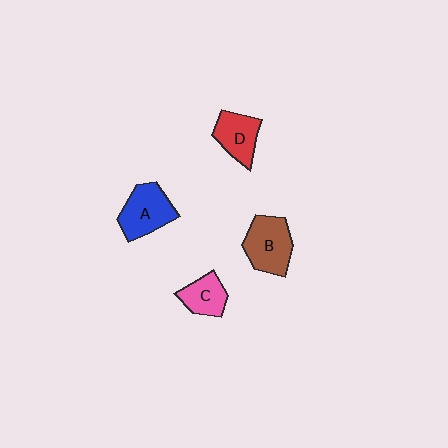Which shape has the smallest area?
Shape C (pink).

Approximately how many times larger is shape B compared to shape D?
Approximately 1.3 times.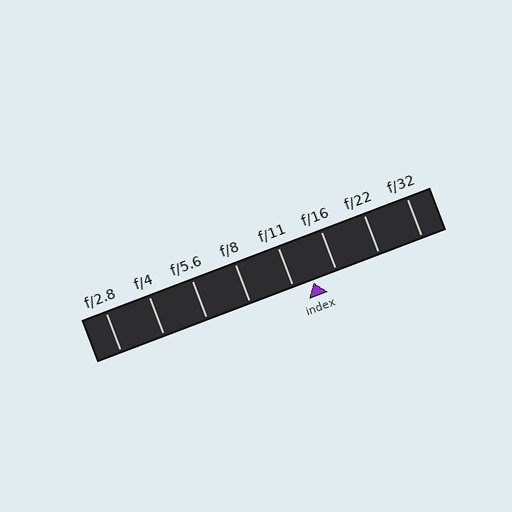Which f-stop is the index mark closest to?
The index mark is closest to f/11.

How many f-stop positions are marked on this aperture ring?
There are 8 f-stop positions marked.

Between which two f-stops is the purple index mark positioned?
The index mark is between f/11 and f/16.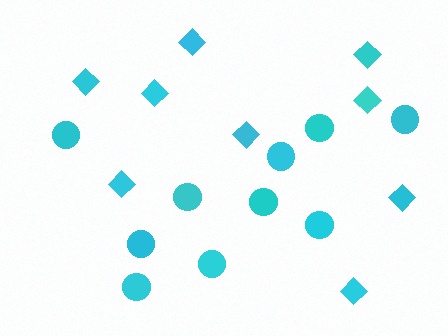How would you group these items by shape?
There are 2 groups: one group of circles (10) and one group of diamonds (9).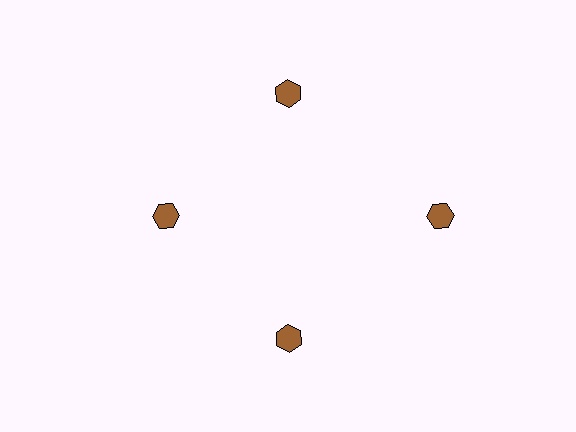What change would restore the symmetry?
The symmetry would be restored by moving it inward, back onto the ring so that all 4 hexagons sit at equal angles and equal distance from the center.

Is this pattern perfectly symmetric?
No. The 4 brown hexagons are arranged in a ring, but one element near the 3 o'clock position is pushed outward from the center, breaking the 4-fold rotational symmetry.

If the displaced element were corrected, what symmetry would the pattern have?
It would have 4-fold rotational symmetry — the pattern would map onto itself every 90 degrees.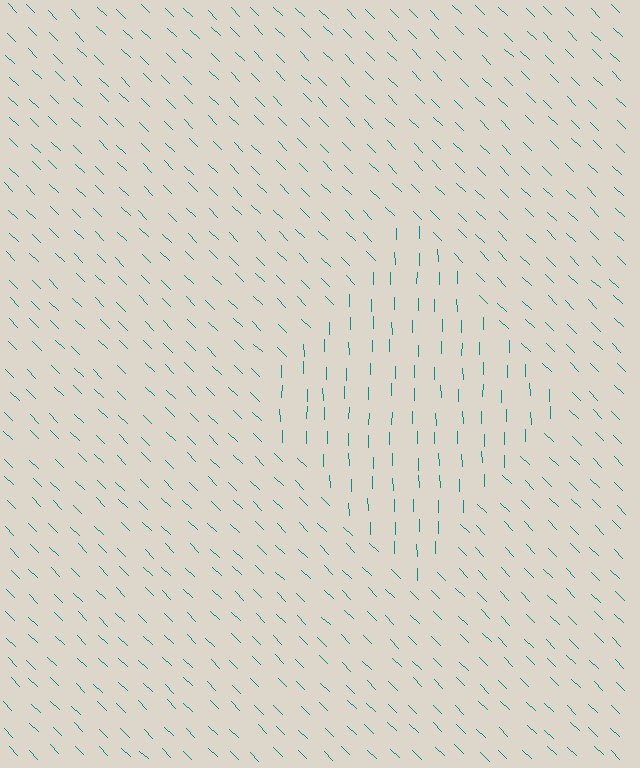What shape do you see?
I see a diamond.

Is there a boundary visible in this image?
Yes, there is a texture boundary formed by a change in line orientation.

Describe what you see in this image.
The image is filled with small teal line segments. A diamond region in the image has lines oriented differently from the surrounding lines, creating a visible texture boundary.